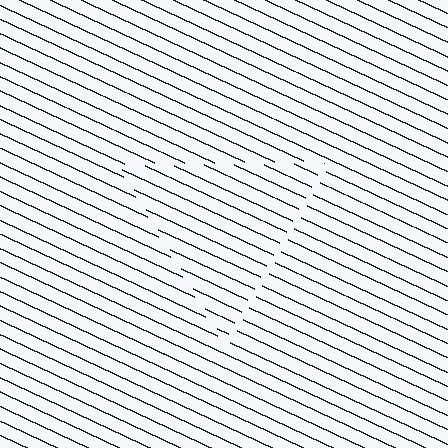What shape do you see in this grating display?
An illusory triangle. The interior of the shape contains the same grating, shifted by half a period — the contour is defined by the phase discontinuity where line-ends from the inner and outer gratings abut.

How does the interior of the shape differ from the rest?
The interior of the shape contains the same grating, shifted by half a period — the contour is defined by the phase discontinuity where line-ends from the inner and outer gratings abut.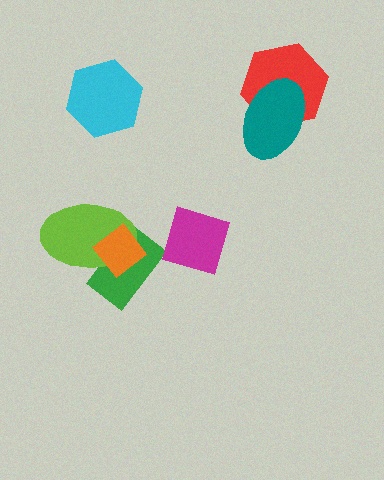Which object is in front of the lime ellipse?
The orange diamond is in front of the lime ellipse.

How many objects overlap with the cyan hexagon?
0 objects overlap with the cyan hexagon.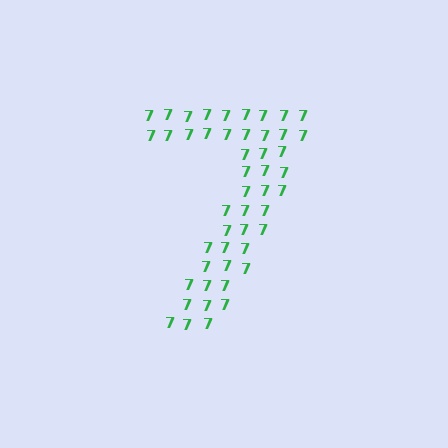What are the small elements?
The small elements are digit 7's.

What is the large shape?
The large shape is the digit 7.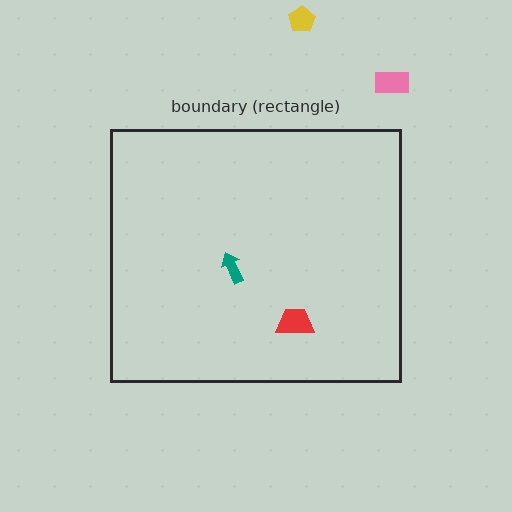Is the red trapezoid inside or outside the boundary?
Inside.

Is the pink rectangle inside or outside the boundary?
Outside.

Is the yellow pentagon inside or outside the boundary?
Outside.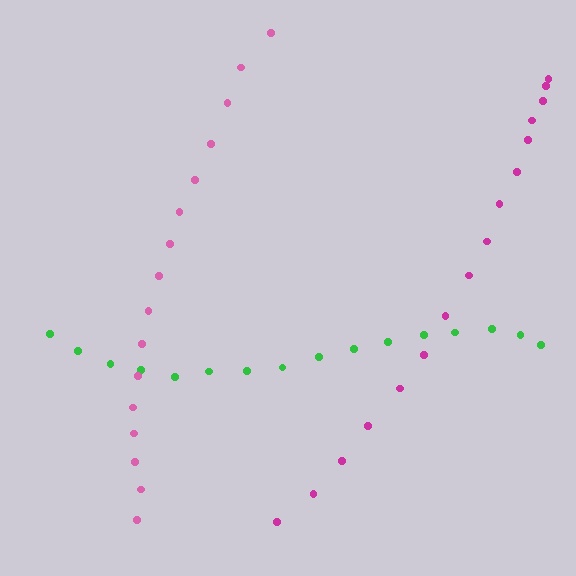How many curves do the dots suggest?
There are 3 distinct paths.